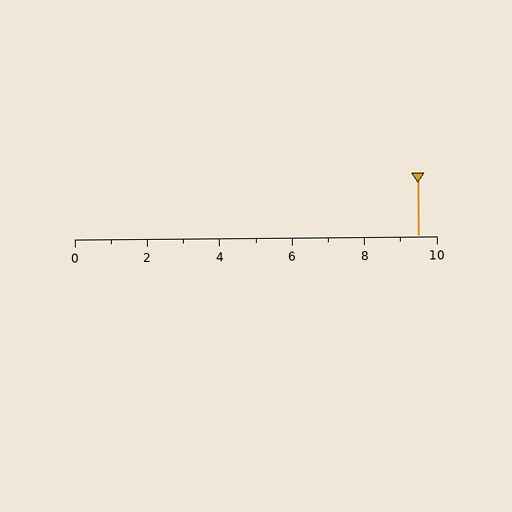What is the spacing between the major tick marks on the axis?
The major ticks are spaced 2 apart.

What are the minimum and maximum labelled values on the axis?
The axis runs from 0 to 10.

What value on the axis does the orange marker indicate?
The marker indicates approximately 9.5.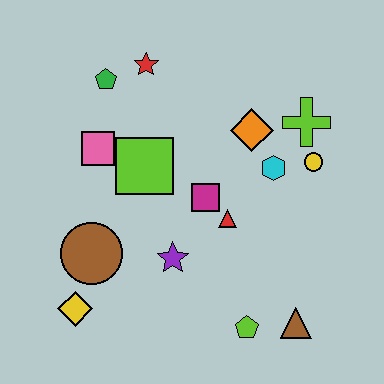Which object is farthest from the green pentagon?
The brown triangle is farthest from the green pentagon.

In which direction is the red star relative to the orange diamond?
The red star is to the left of the orange diamond.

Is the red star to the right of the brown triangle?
No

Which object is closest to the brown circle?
The yellow diamond is closest to the brown circle.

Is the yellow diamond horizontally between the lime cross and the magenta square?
No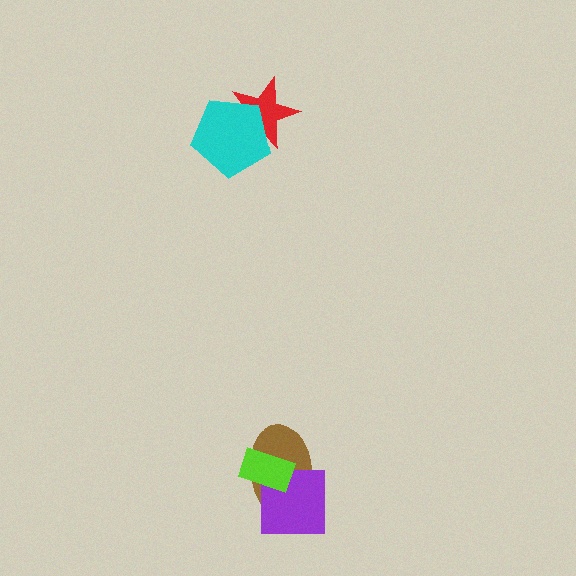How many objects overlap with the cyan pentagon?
1 object overlaps with the cyan pentagon.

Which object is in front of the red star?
The cyan pentagon is in front of the red star.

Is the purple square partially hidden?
Yes, it is partially covered by another shape.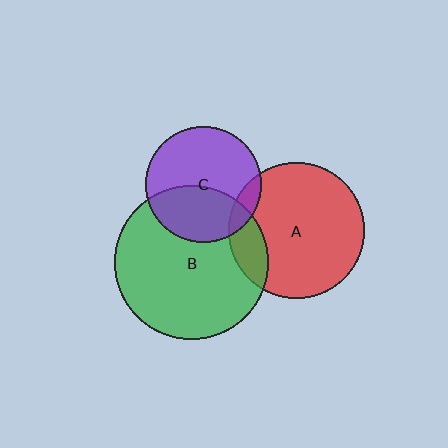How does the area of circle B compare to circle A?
Approximately 1.3 times.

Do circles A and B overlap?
Yes.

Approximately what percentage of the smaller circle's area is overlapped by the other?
Approximately 15%.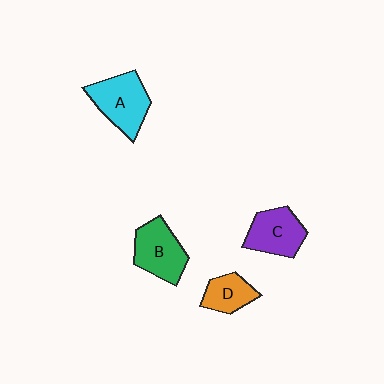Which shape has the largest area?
Shape A (cyan).